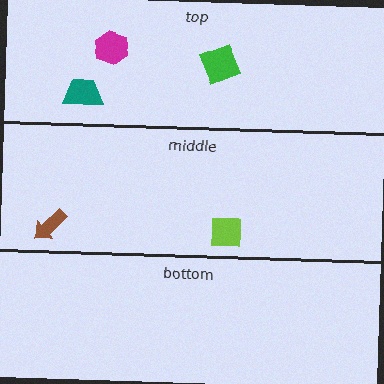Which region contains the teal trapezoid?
The top region.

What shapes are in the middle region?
The brown arrow, the lime square.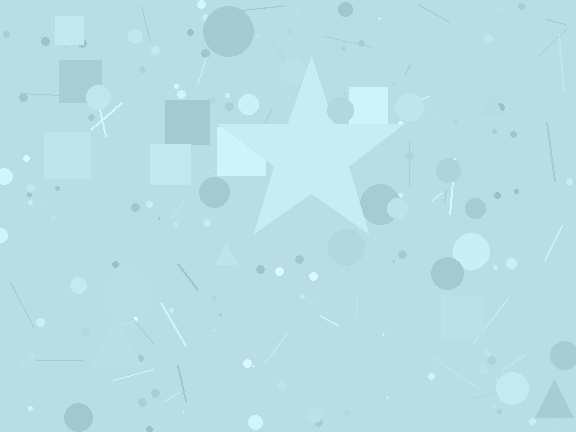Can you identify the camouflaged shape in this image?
The camouflaged shape is a star.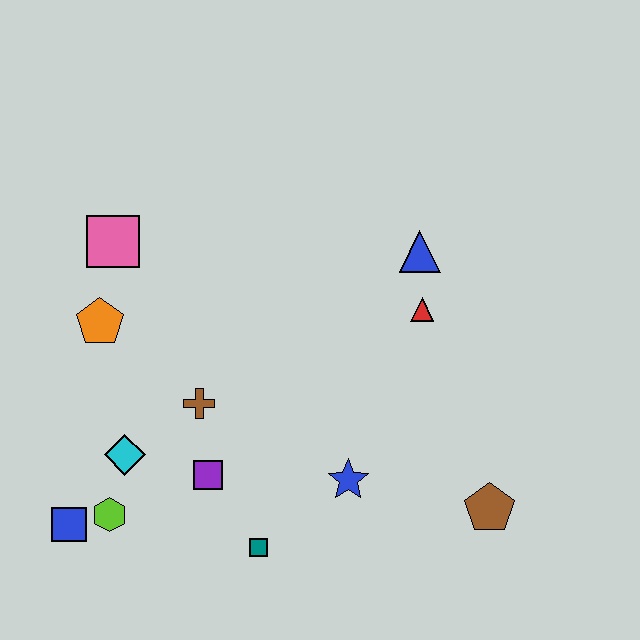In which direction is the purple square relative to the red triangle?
The purple square is to the left of the red triangle.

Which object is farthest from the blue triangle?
The blue square is farthest from the blue triangle.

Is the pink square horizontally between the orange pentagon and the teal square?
Yes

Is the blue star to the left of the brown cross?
No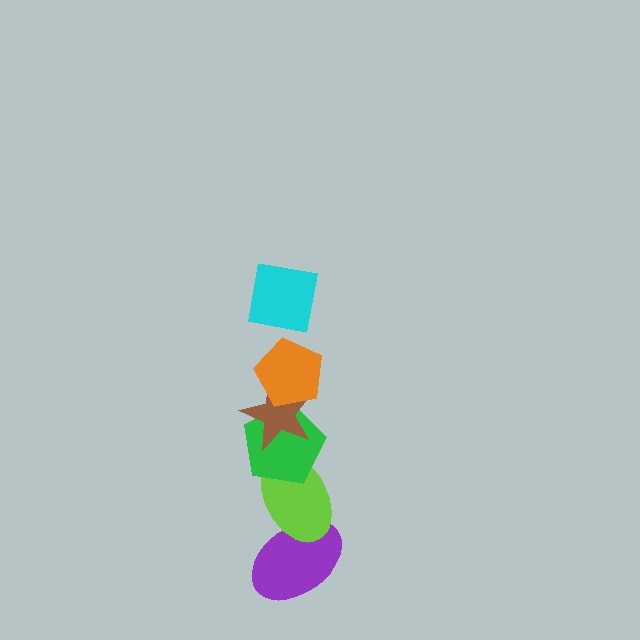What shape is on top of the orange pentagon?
The cyan square is on top of the orange pentagon.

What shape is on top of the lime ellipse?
The green pentagon is on top of the lime ellipse.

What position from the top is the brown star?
The brown star is 3rd from the top.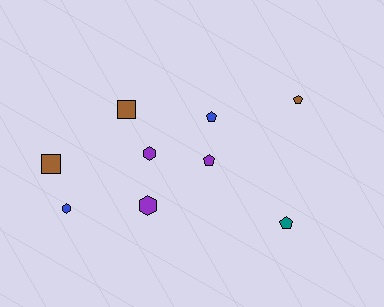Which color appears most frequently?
Purple, with 3 objects.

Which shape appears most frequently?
Pentagon, with 4 objects.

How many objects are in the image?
There are 9 objects.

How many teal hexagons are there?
There are no teal hexagons.